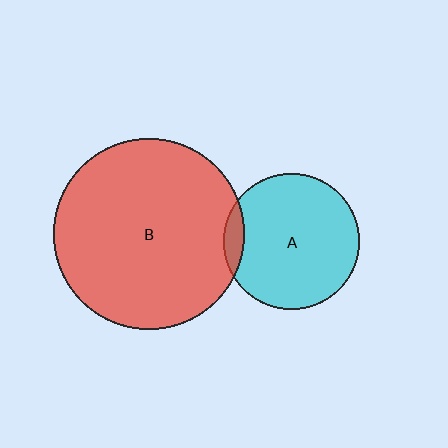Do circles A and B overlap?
Yes.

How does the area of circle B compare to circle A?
Approximately 1.9 times.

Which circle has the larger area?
Circle B (red).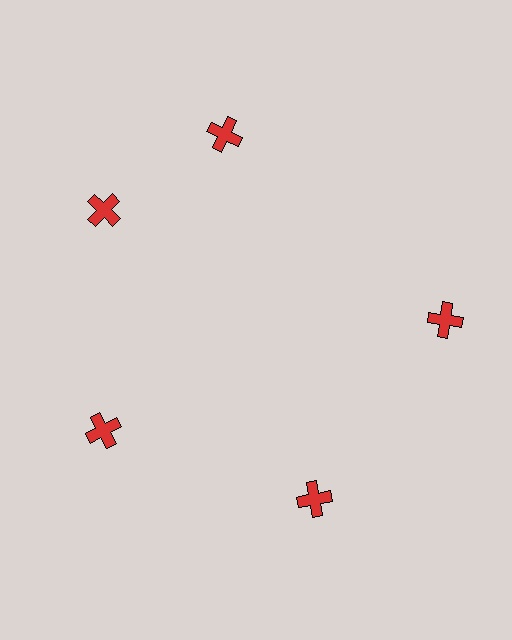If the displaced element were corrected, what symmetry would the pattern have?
It would have 5-fold rotational symmetry — the pattern would map onto itself every 72 degrees.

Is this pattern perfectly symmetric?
No. The 5 red crosses are arranged in a ring, but one element near the 1 o'clock position is rotated out of alignment along the ring, breaking the 5-fold rotational symmetry.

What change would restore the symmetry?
The symmetry would be restored by rotating it back into even spacing with its neighbors so that all 5 crosses sit at equal angles and equal distance from the center.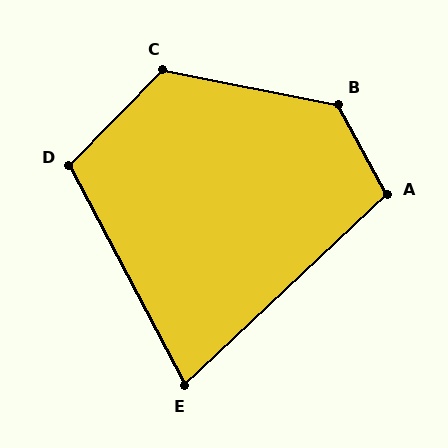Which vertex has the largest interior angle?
B, at approximately 129 degrees.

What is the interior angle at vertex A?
Approximately 105 degrees (obtuse).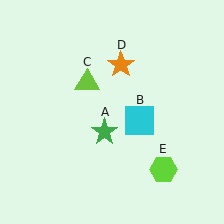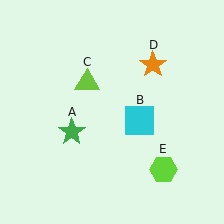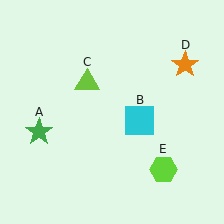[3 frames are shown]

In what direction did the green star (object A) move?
The green star (object A) moved left.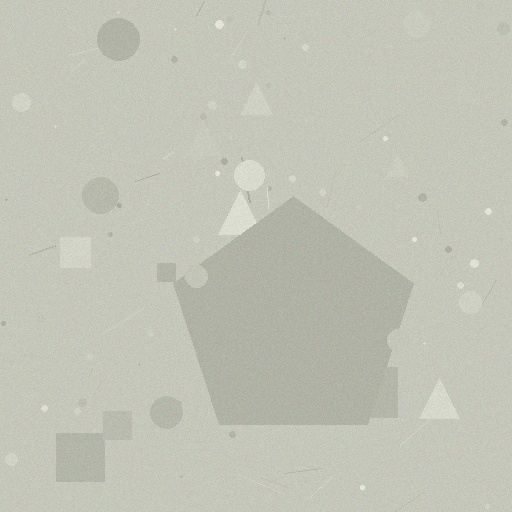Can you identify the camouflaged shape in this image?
The camouflaged shape is a pentagon.